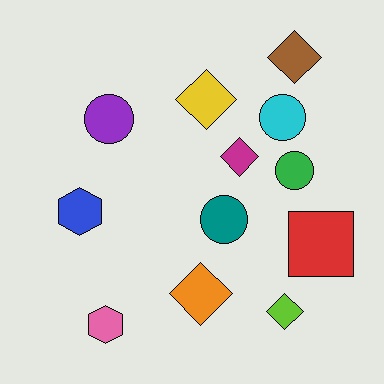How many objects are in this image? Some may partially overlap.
There are 12 objects.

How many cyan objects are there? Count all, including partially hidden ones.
There is 1 cyan object.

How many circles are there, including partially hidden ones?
There are 4 circles.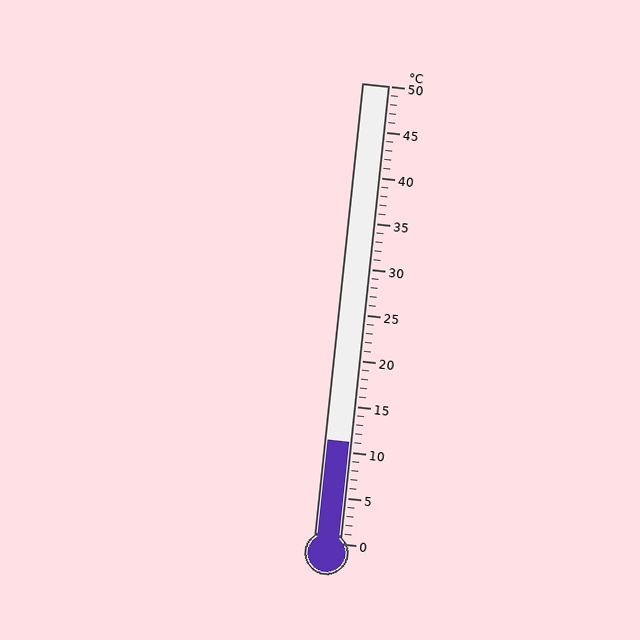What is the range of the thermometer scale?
The thermometer scale ranges from 0°C to 50°C.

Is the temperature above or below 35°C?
The temperature is below 35°C.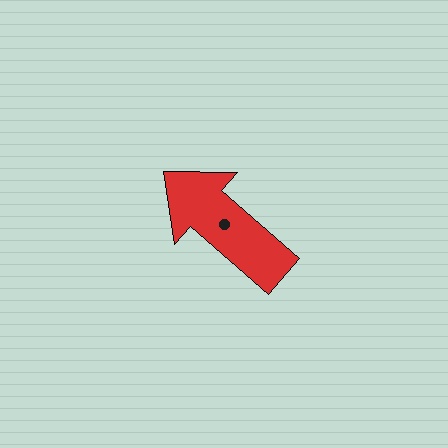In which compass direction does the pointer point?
Northwest.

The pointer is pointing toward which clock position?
Roughly 10 o'clock.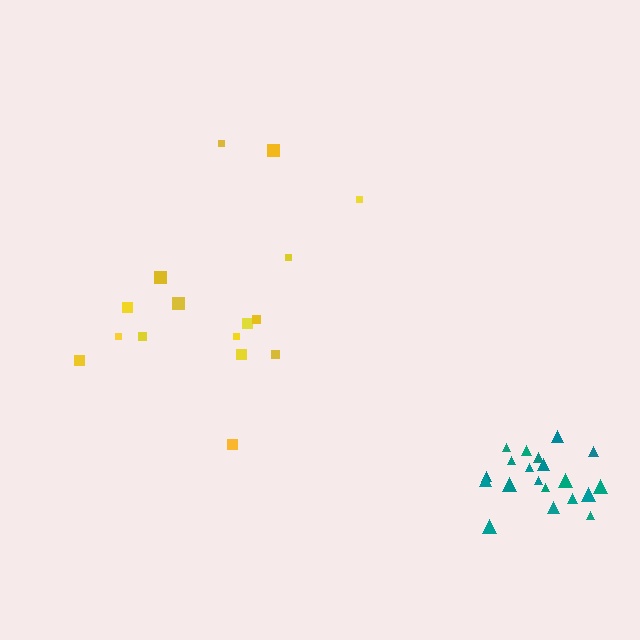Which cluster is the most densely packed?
Teal.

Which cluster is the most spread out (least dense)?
Yellow.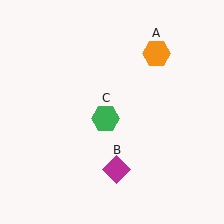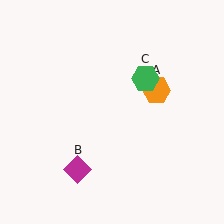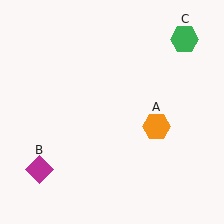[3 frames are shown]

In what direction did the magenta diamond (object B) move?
The magenta diamond (object B) moved left.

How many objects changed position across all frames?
3 objects changed position: orange hexagon (object A), magenta diamond (object B), green hexagon (object C).